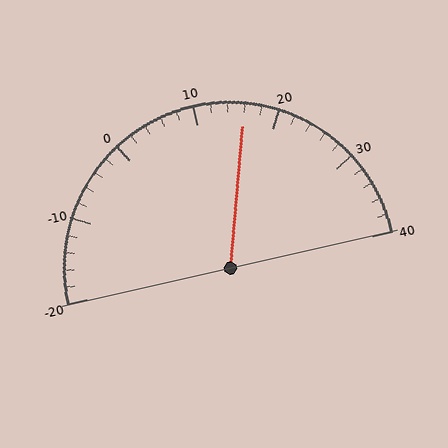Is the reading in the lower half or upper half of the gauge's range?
The reading is in the upper half of the range (-20 to 40).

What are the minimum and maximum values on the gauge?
The gauge ranges from -20 to 40.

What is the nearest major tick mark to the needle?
The nearest major tick mark is 20.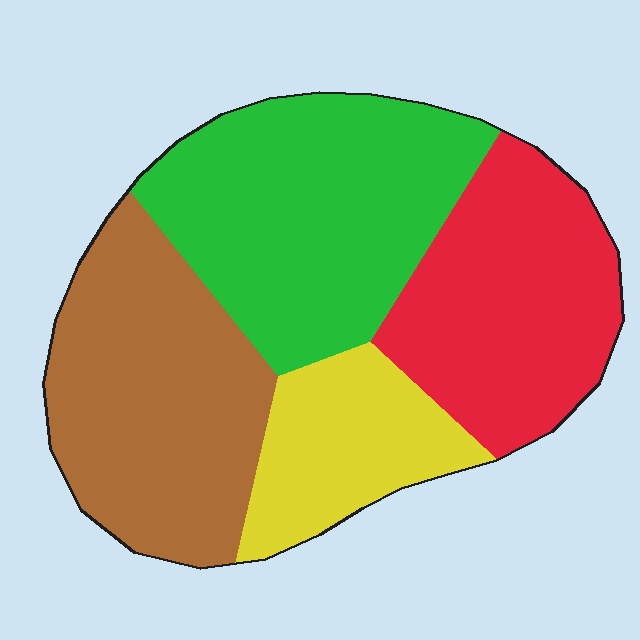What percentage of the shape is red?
Red covers about 25% of the shape.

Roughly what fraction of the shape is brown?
Brown covers roughly 30% of the shape.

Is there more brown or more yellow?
Brown.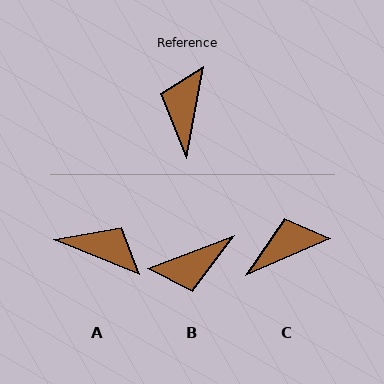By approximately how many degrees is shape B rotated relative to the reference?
Approximately 122 degrees counter-clockwise.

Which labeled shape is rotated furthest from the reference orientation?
B, about 122 degrees away.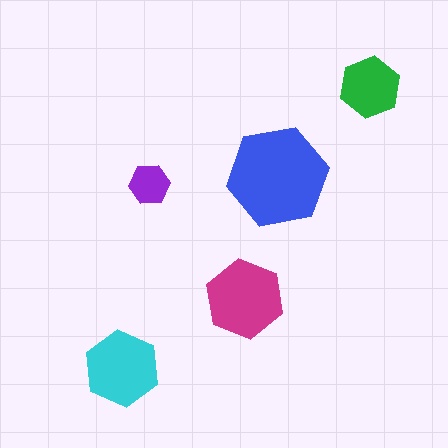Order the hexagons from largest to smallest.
the blue one, the magenta one, the cyan one, the green one, the purple one.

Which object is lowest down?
The cyan hexagon is bottommost.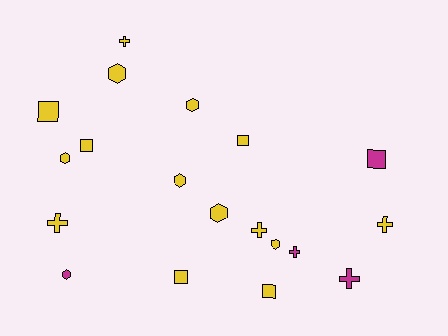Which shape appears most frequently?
Hexagon, with 7 objects.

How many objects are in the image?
There are 19 objects.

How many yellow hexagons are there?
There are 6 yellow hexagons.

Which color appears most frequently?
Yellow, with 15 objects.